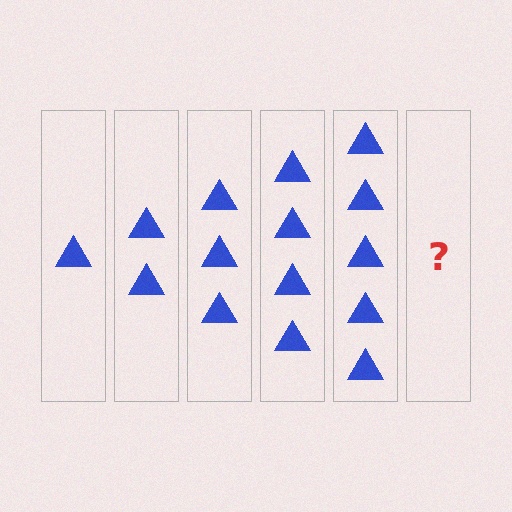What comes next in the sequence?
The next element should be 6 triangles.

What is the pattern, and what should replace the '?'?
The pattern is that each step adds one more triangle. The '?' should be 6 triangles.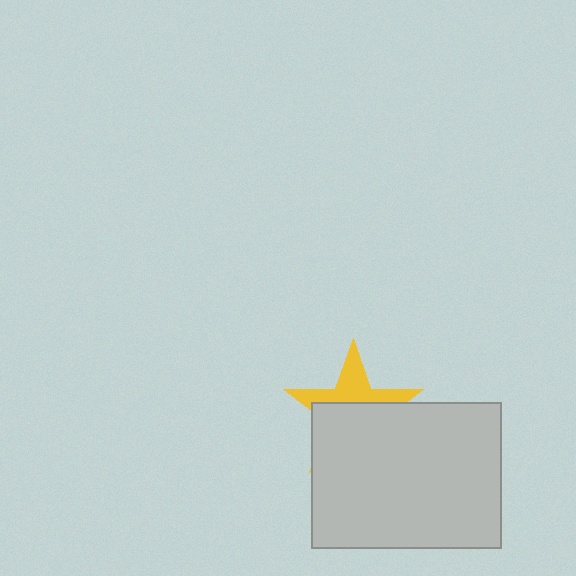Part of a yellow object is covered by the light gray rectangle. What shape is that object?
It is a star.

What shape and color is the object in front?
The object in front is a light gray rectangle.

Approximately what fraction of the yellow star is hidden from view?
Roughly 61% of the yellow star is hidden behind the light gray rectangle.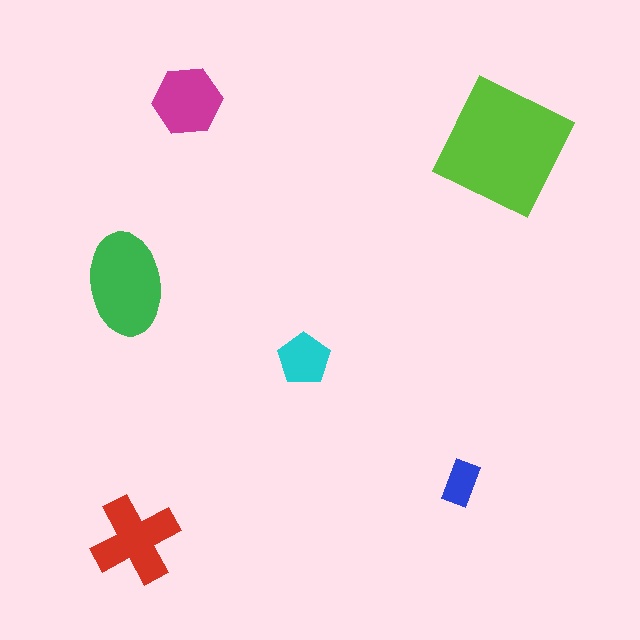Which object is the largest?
The lime square.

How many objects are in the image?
There are 6 objects in the image.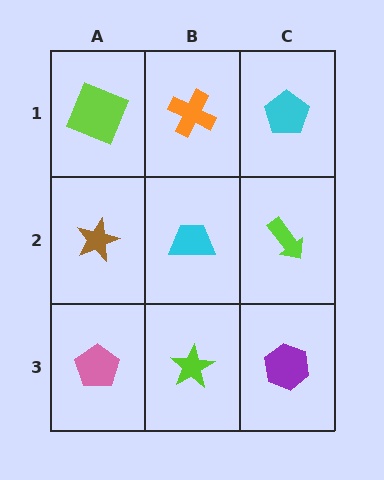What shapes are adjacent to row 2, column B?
An orange cross (row 1, column B), a lime star (row 3, column B), a brown star (row 2, column A), a lime arrow (row 2, column C).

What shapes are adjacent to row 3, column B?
A cyan trapezoid (row 2, column B), a pink pentagon (row 3, column A), a purple hexagon (row 3, column C).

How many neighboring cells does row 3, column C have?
2.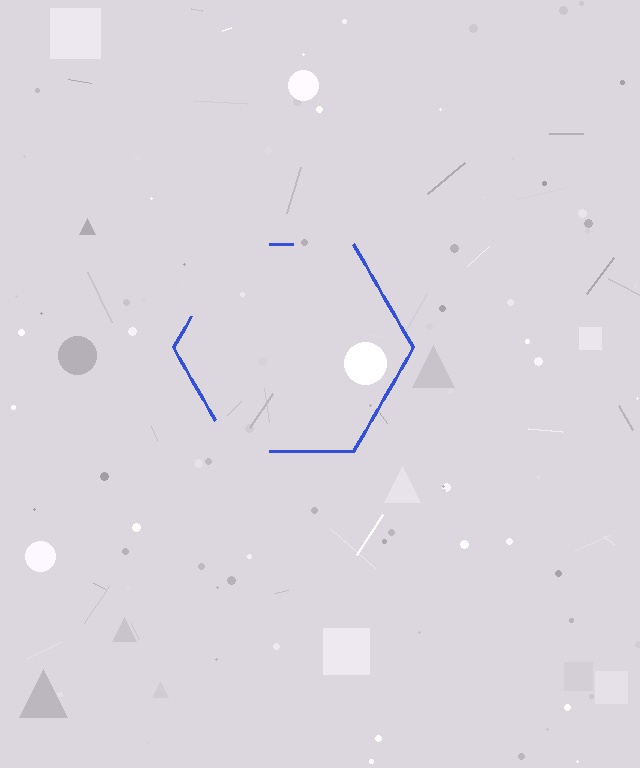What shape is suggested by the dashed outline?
The dashed outline suggests a hexagon.